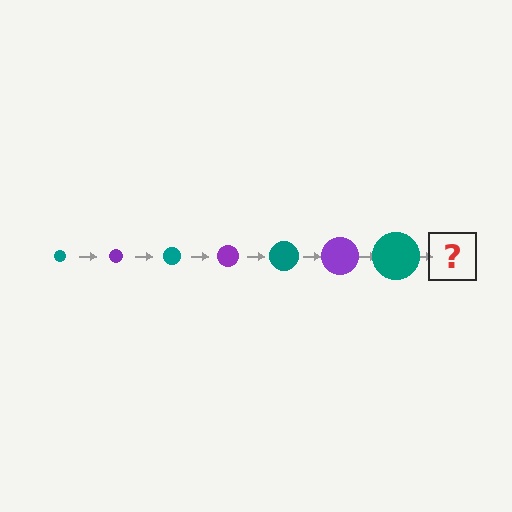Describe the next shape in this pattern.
It should be a purple circle, larger than the previous one.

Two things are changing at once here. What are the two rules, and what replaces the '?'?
The two rules are that the circle grows larger each step and the color cycles through teal and purple. The '?' should be a purple circle, larger than the previous one.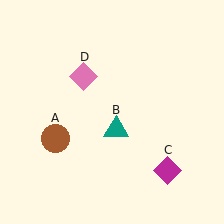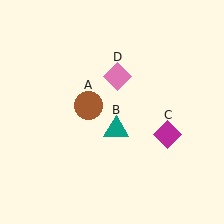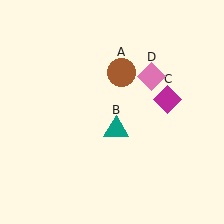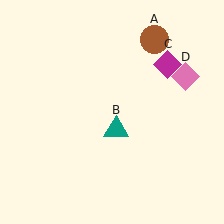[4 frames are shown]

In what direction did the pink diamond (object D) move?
The pink diamond (object D) moved right.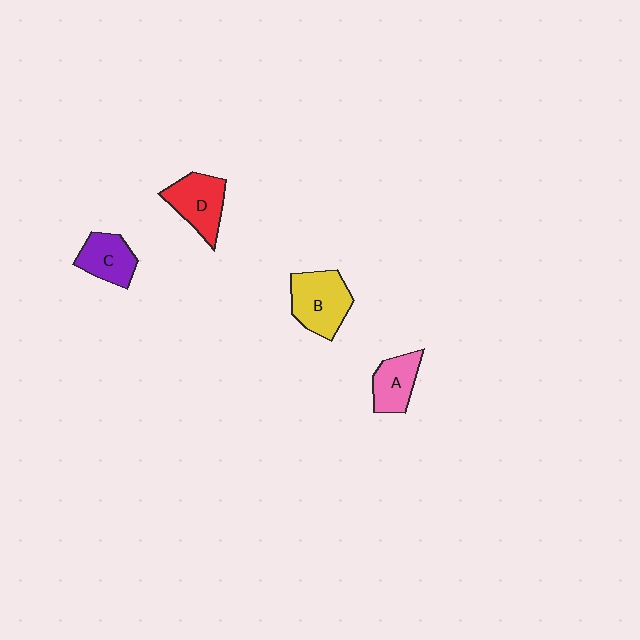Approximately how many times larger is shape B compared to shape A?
Approximately 1.4 times.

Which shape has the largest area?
Shape B (yellow).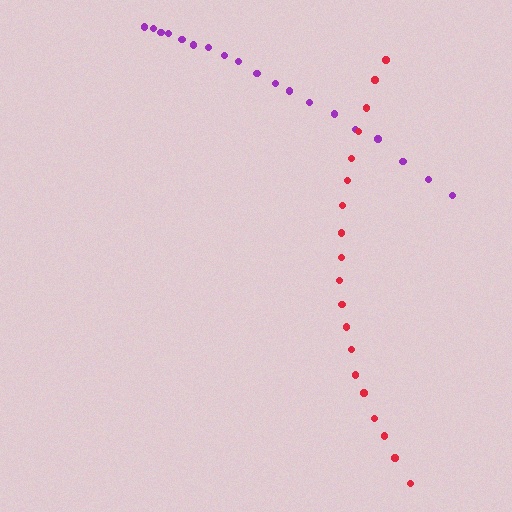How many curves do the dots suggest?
There are 2 distinct paths.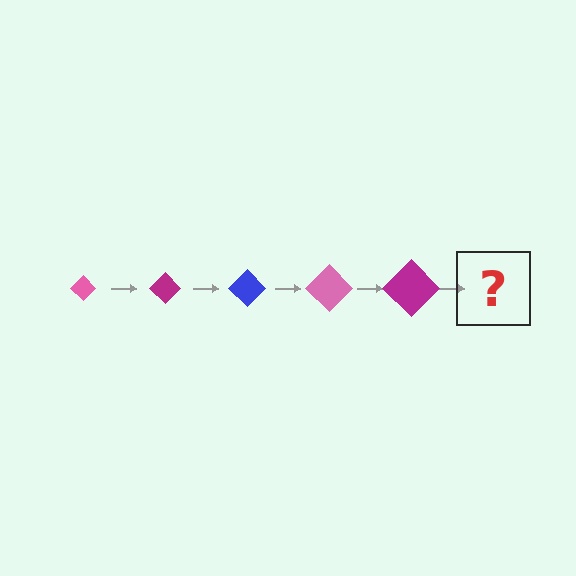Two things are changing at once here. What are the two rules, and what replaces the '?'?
The two rules are that the diamond grows larger each step and the color cycles through pink, magenta, and blue. The '?' should be a blue diamond, larger than the previous one.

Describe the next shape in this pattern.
It should be a blue diamond, larger than the previous one.